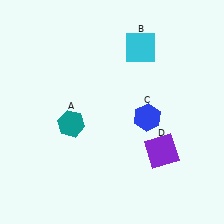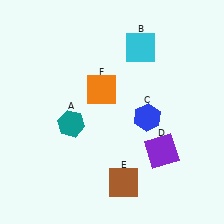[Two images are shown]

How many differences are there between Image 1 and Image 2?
There are 2 differences between the two images.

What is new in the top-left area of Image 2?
An orange square (F) was added in the top-left area of Image 2.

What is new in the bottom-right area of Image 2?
A brown square (E) was added in the bottom-right area of Image 2.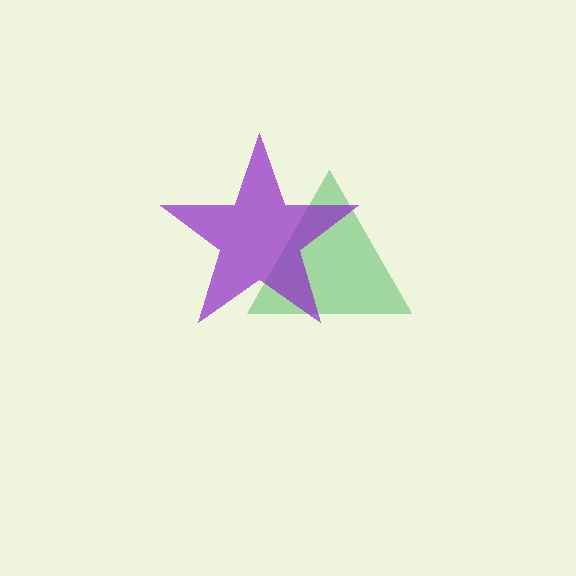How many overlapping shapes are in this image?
There are 2 overlapping shapes in the image.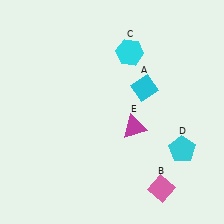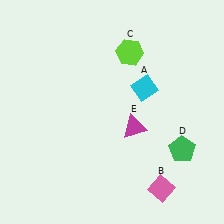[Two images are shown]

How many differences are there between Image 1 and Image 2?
There are 2 differences between the two images.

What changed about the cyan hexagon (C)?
In Image 1, C is cyan. In Image 2, it changed to lime.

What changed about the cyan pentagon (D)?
In Image 1, D is cyan. In Image 2, it changed to green.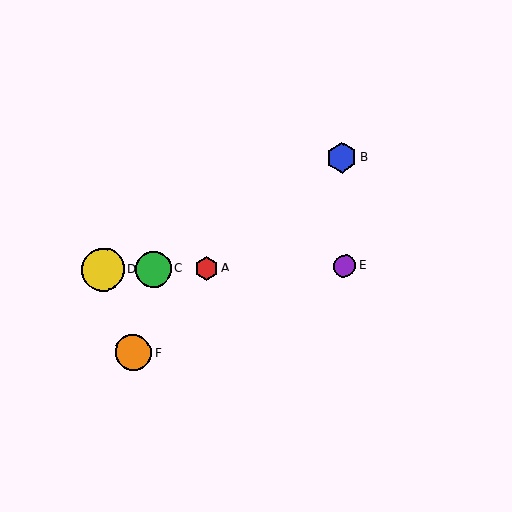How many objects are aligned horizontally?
4 objects (A, C, D, E) are aligned horizontally.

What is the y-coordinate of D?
Object D is at y≈270.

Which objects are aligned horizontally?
Objects A, C, D, E are aligned horizontally.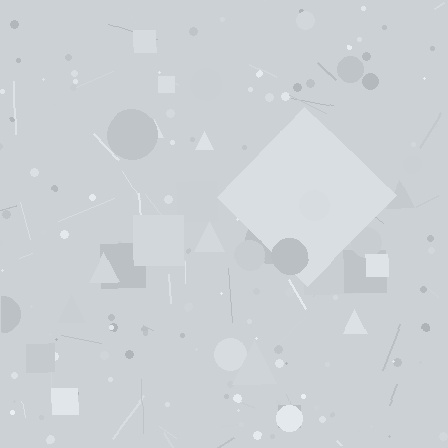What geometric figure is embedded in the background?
A diamond is embedded in the background.